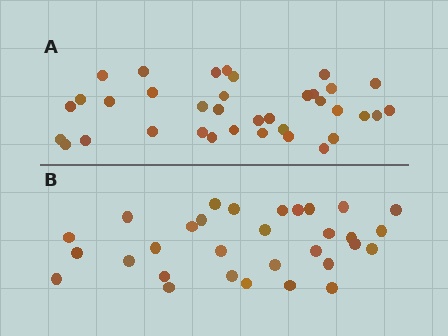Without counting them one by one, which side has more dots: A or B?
Region A (the top region) has more dots.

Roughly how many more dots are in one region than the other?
Region A has about 5 more dots than region B.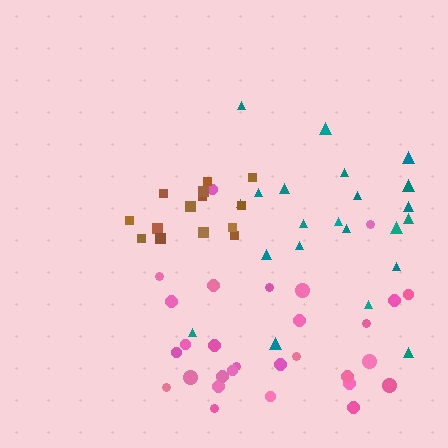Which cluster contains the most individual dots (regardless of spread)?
Pink (29).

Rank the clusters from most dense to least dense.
brown, pink, teal.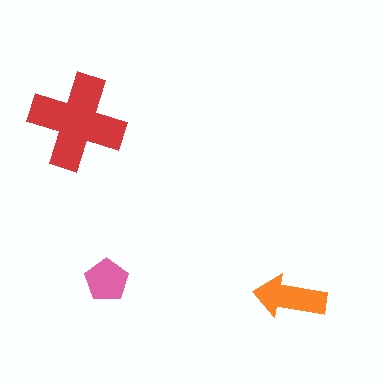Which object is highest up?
The red cross is topmost.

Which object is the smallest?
The pink pentagon.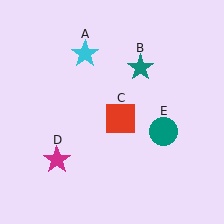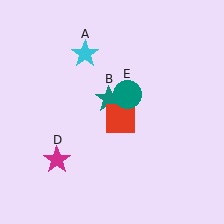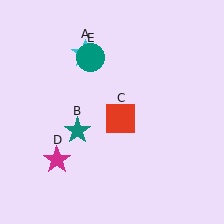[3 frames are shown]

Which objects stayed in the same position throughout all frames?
Cyan star (object A) and red square (object C) and magenta star (object D) remained stationary.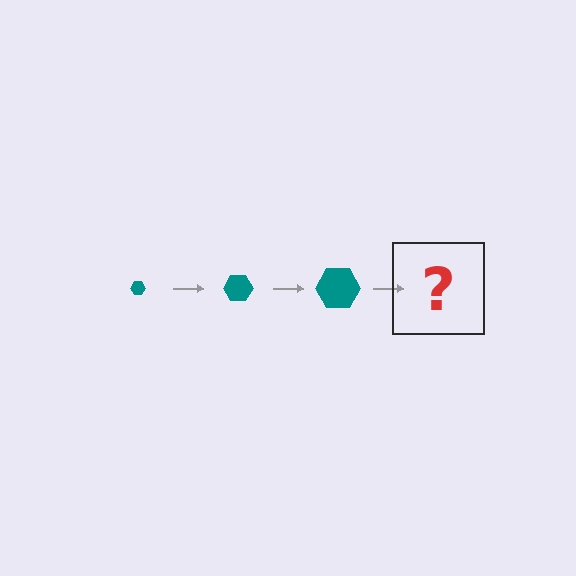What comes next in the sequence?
The next element should be a teal hexagon, larger than the previous one.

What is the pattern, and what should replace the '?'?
The pattern is that the hexagon gets progressively larger each step. The '?' should be a teal hexagon, larger than the previous one.